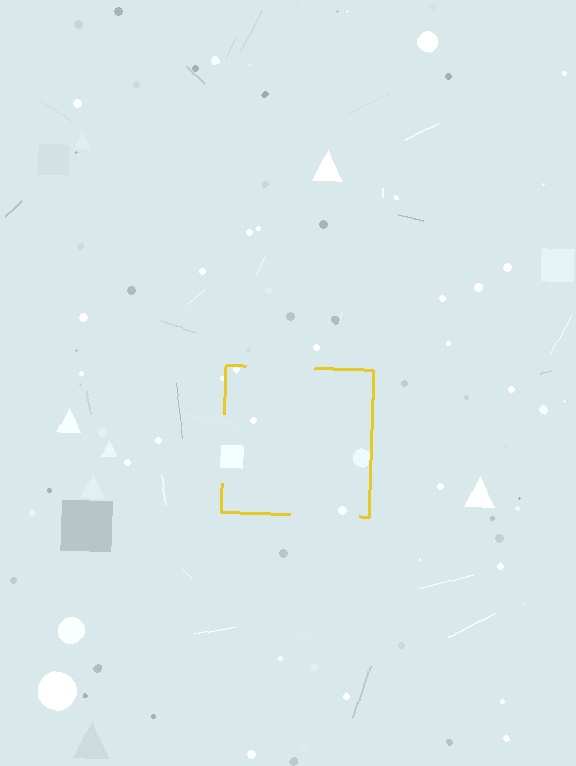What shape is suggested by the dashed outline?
The dashed outline suggests a square.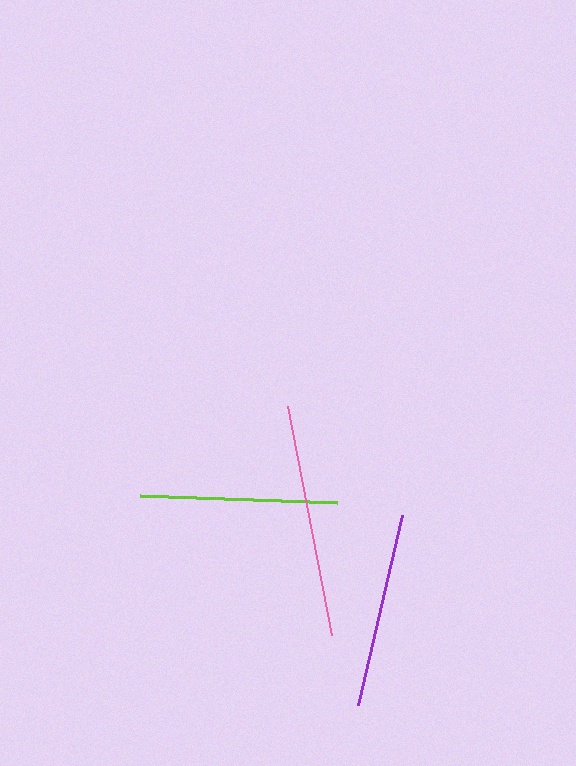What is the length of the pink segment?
The pink segment is approximately 233 pixels long.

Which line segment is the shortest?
The purple line is the shortest at approximately 195 pixels.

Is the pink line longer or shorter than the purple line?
The pink line is longer than the purple line.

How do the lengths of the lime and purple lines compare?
The lime and purple lines are approximately the same length.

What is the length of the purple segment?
The purple segment is approximately 195 pixels long.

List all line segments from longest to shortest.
From longest to shortest: pink, lime, purple.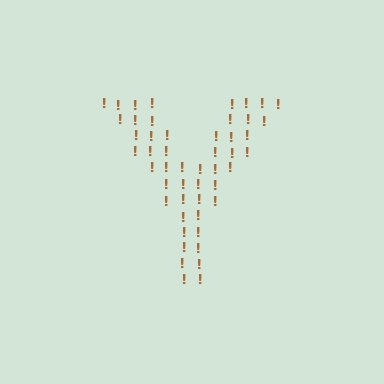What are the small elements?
The small elements are exclamation marks.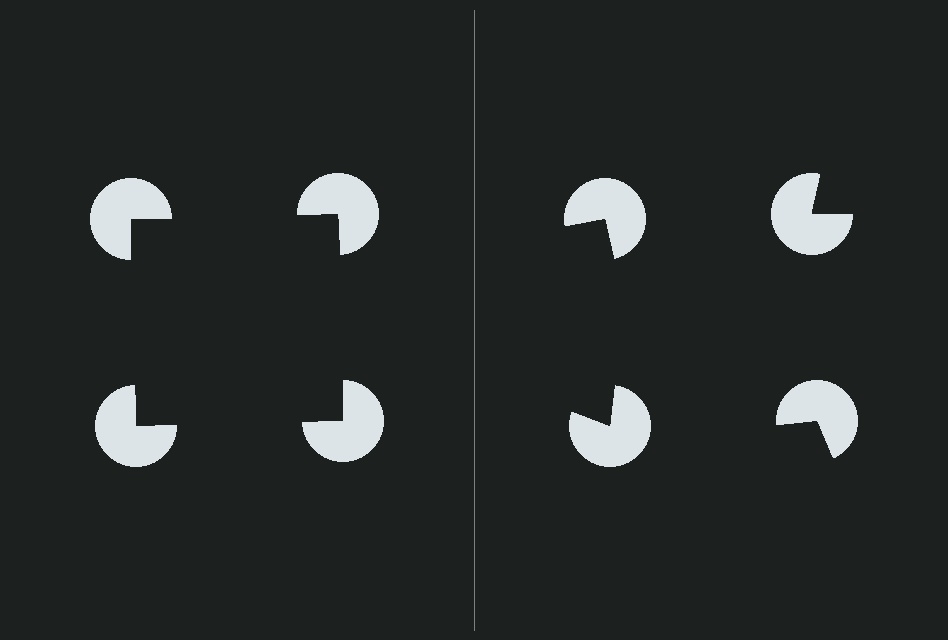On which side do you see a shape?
An illusory square appears on the left side. On the right side the wedge cuts are rotated, so no coherent shape forms.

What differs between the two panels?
The pac-man discs are positioned identically on both sides; only the wedge orientations differ. On the left they align to a square; on the right they are misaligned.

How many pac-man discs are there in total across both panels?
8 — 4 on each side.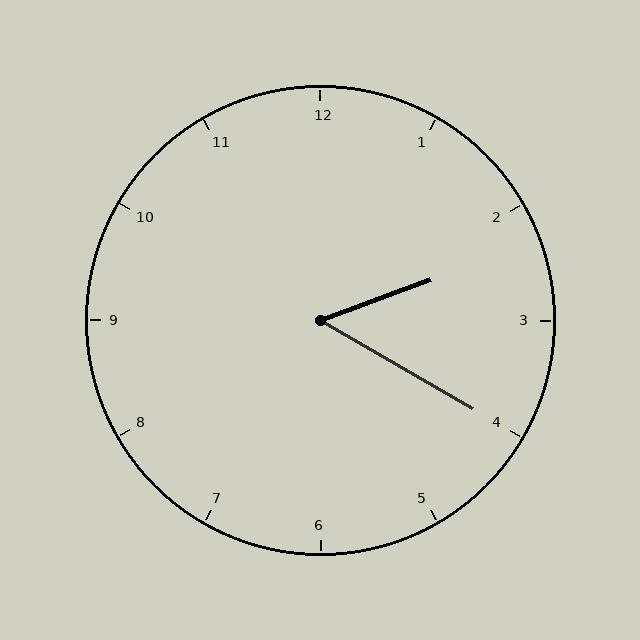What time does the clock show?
2:20.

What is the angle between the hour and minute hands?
Approximately 50 degrees.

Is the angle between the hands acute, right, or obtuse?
It is acute.